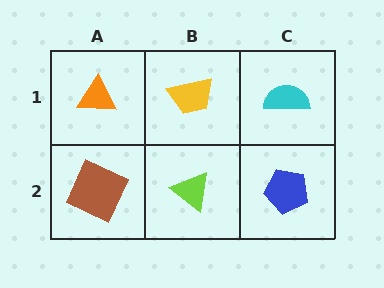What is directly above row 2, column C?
A cyan semicircle.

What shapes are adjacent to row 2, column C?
A cyan semicircle (row 1, column C), a lime triangle (row 2, column B).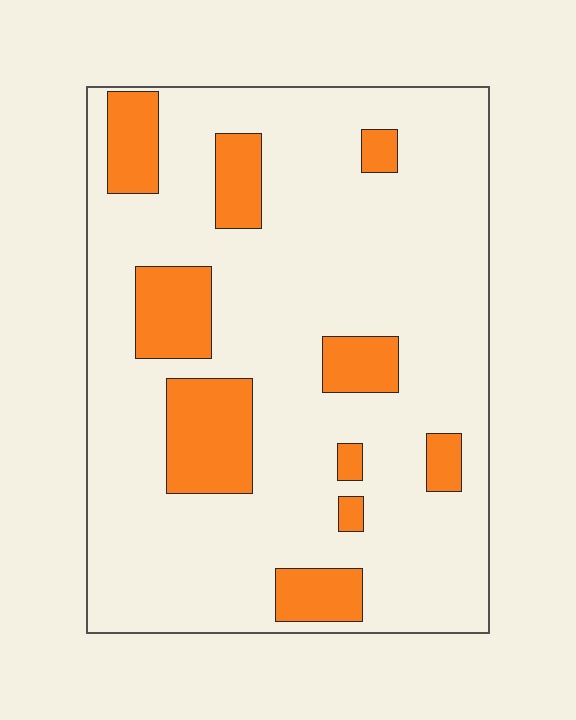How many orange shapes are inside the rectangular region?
10.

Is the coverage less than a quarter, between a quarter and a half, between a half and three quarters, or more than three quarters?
Less than a quarter.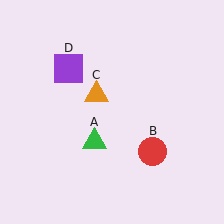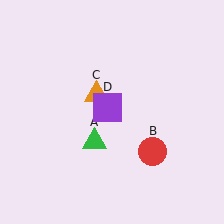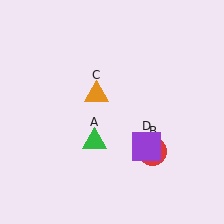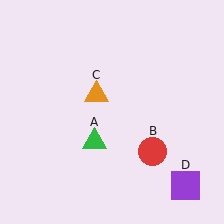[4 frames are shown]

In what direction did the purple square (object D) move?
The purple square (object D) moved down and to the right.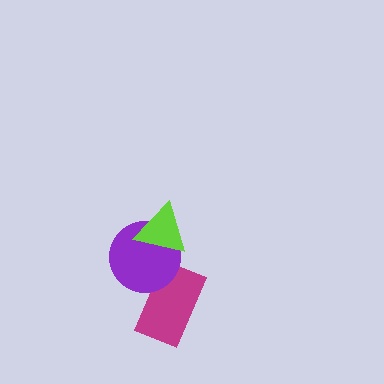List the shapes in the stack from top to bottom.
From top to bottom: the lime triangle, the purple circle, the magenta rectangle.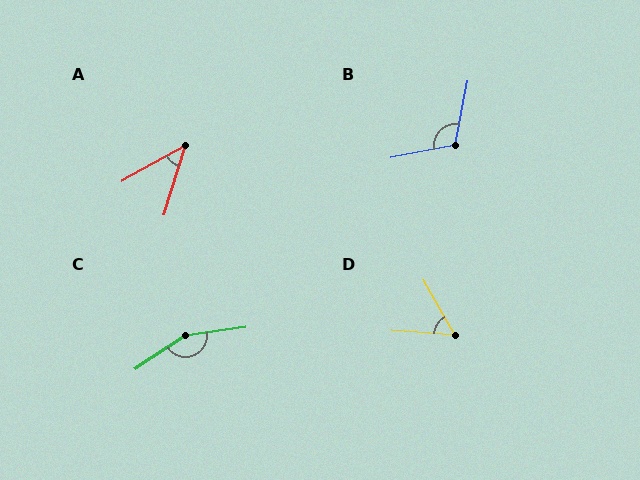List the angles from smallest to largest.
A (43°), D (56°), B (112°), C (155°).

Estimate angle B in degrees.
Approximately 112 degrees.